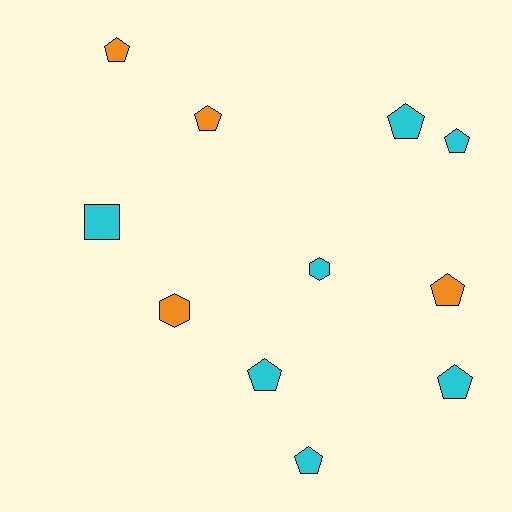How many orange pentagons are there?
There are 3 orange pentagons.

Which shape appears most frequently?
Pentagon, with 8 objects.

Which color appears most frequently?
Cyan, with 7 objects.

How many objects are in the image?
There are 11 objects.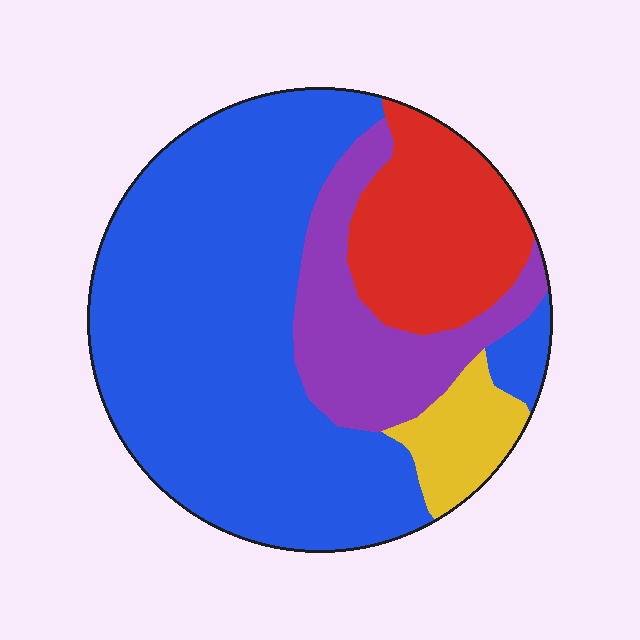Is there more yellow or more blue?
Blue.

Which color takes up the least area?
Yellow, at roughly 5%.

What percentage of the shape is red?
Red takes up about one sixth (1/6) of the shape.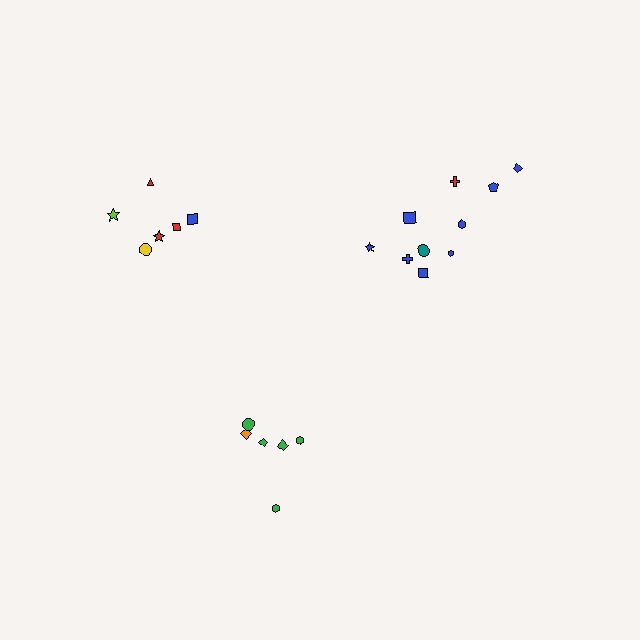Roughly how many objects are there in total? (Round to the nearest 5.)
Roughly 25 objects in total.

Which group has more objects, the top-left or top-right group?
The top-right group.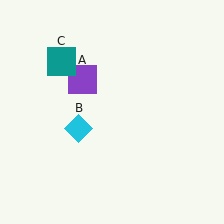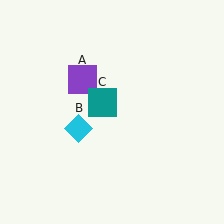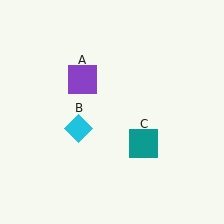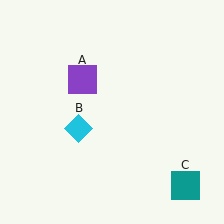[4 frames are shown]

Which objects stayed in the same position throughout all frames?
Purple square (object A) and cyan diamond (object B) remained stationary.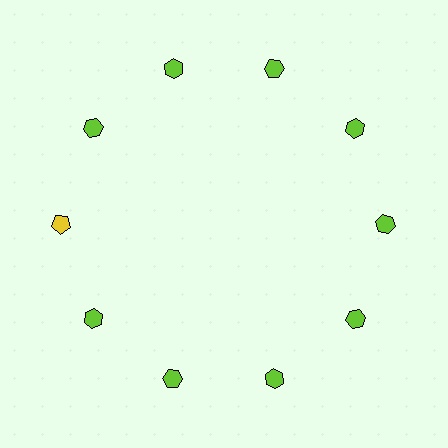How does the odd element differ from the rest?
It differs in both color (yellow instead of lime) and shape (pentagon instead of hexagon).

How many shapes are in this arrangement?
There are 10 shapes arranged in a ring pattern.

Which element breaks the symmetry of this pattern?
The yellow pentagon at roughly the 9 o'clock position breaks the symmetry. All other shapes are lime hexagons.